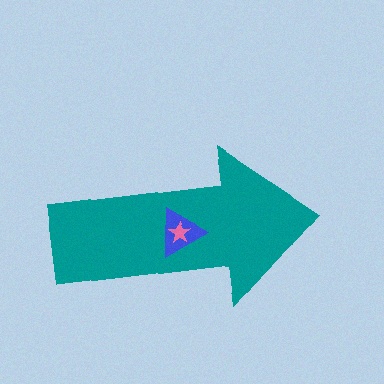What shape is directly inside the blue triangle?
The pink star.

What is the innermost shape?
The pink star.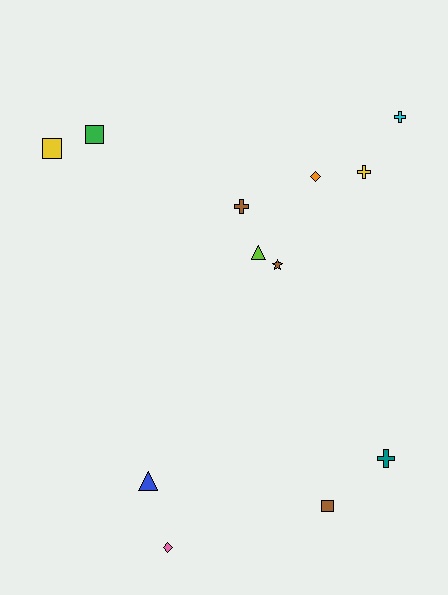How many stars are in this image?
There is 1 star.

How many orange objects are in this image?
There is 1 orange object.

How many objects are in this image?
There are 12 objects.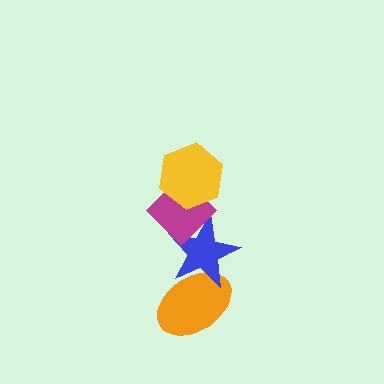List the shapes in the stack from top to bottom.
From top to bottom: the yellow hexagon, the magenta diamond, the blue star, the orange ellipse.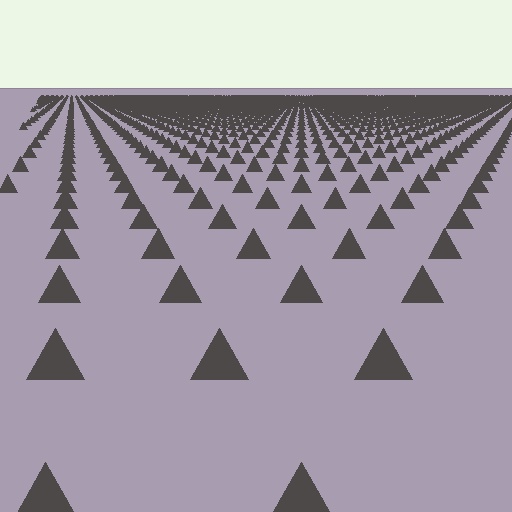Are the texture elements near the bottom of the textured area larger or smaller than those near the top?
Larger. Near the bottom, elements are closer to the viewer and appear at a bigger on-screen size.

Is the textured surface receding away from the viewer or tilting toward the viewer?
The surface is receding away from the viewer. Texture elements get smaller and denser toward the top.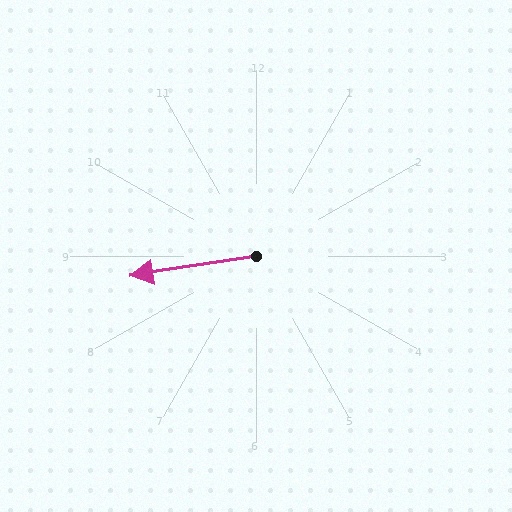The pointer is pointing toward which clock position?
Roughly 9 o'clock.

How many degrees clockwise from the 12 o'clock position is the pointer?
Approximately 261 degrees.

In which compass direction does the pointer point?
West.